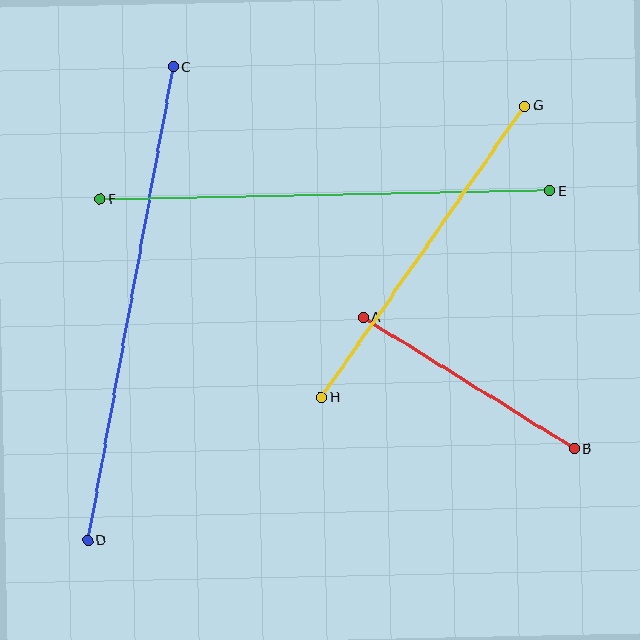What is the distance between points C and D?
The distance is approximately 481 pixels.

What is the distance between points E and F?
The distance is approximately 450 pixels.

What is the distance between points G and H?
The distance is approximately 355 pixels.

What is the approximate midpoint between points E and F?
The midpoint is at approximately (325, 195) pixels.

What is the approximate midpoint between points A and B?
The midpoint is at approximately (469, 383) pixels.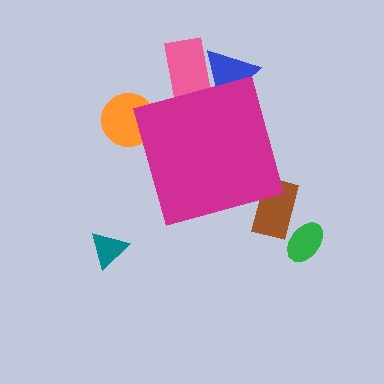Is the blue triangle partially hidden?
Yes, the blue triangle is partially hidden behind the magenta diamond.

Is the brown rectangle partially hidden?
Yes, the brown rectangle is partially hidden behind the magenta diamond.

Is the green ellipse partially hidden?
No, the green ellipse is fully visible.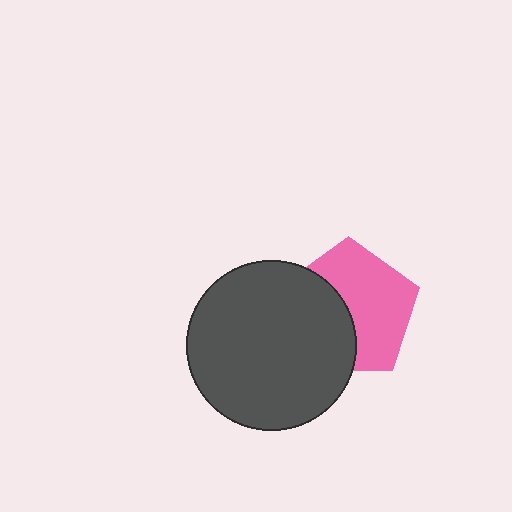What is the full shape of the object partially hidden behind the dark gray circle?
The partially hidden object is a pink pentagon.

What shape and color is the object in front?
The object in front is a dark gray circle.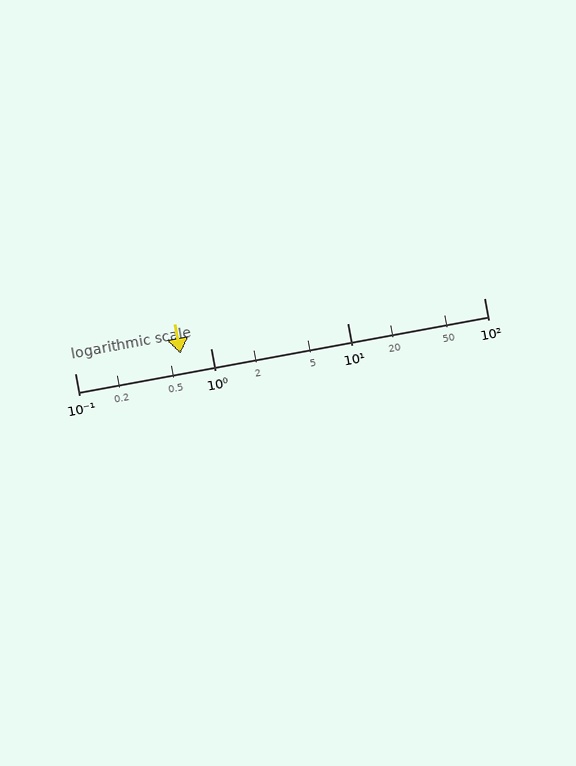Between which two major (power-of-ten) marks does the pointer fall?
The pointer is between 0.1 and 1.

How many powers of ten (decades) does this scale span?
The scale spans 3 decades, from 0.1 to 100.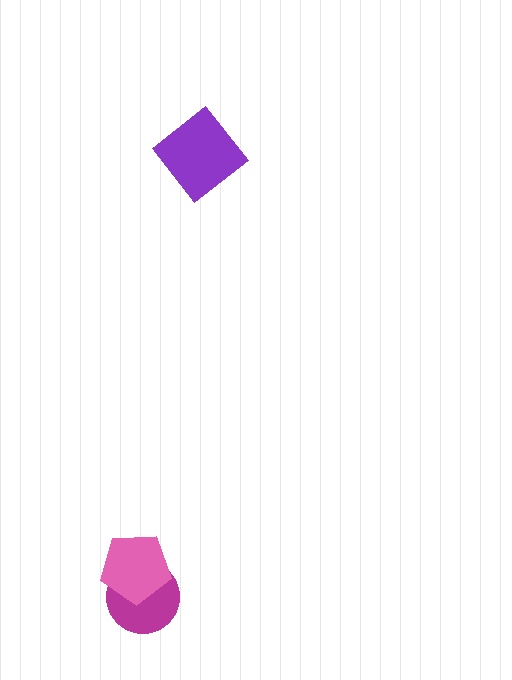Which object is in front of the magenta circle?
The pink pentagon is in front of the magenta circle.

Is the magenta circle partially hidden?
Yes, it is partially covered by another shape.